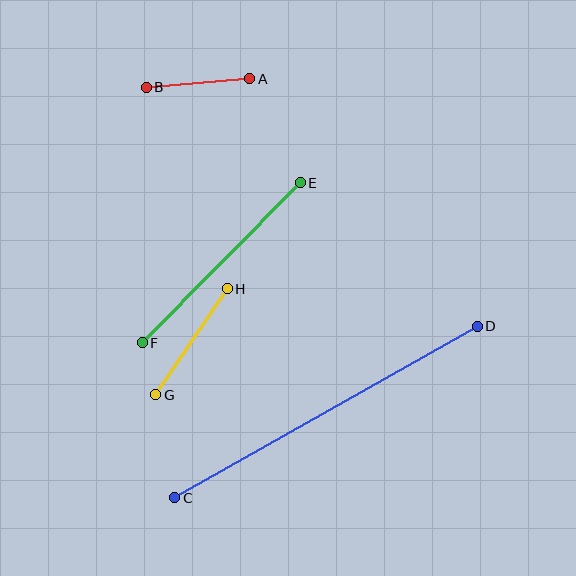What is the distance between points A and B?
The distance is approximately 104 pixels.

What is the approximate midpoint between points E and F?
The midpoint is at approximately (221, 263) pixels.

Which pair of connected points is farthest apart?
Points C and D are farthest apart.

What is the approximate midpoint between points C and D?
The midpoint is at approximately (326, 412) pixels.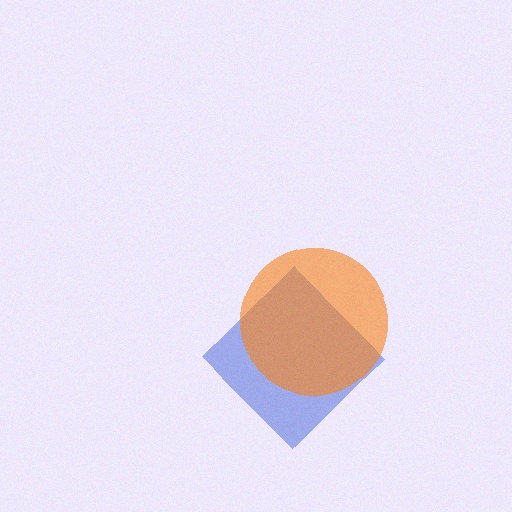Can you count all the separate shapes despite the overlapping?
Yes, there are 2 separate shapes.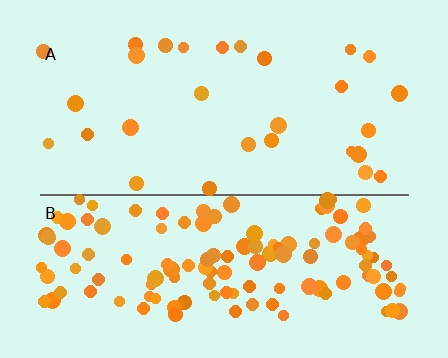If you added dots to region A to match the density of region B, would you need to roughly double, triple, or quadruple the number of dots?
Approximately quadruple.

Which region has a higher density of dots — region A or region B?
B (the bottom).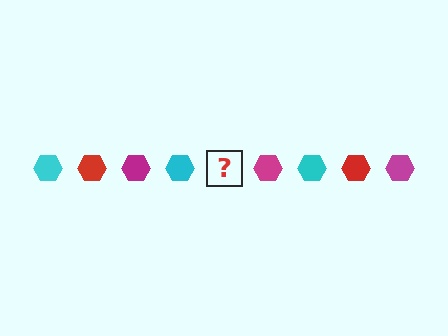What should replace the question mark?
The question mark should be replaced with a red hexagon.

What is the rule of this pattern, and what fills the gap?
The rule is that the pattern cycles through cyan, red, magenta hexagons. The gap should be filled with a red hexagon.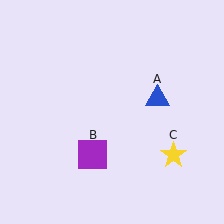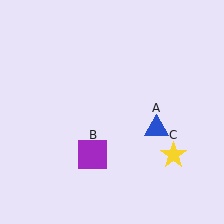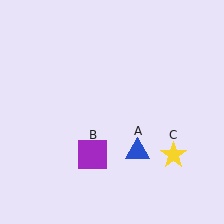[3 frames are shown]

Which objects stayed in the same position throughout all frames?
Purple square (object B) and yellow star (object C) remained stationary.